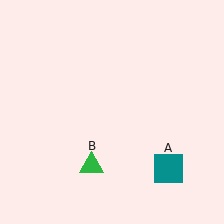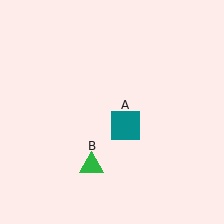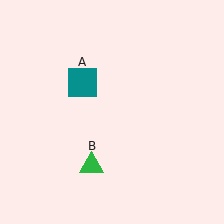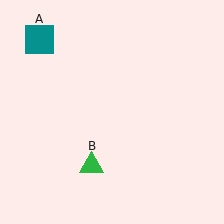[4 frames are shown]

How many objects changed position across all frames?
1 object changed position: teal square (object A).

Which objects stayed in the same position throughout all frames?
Green triangle (object B) remained stationary.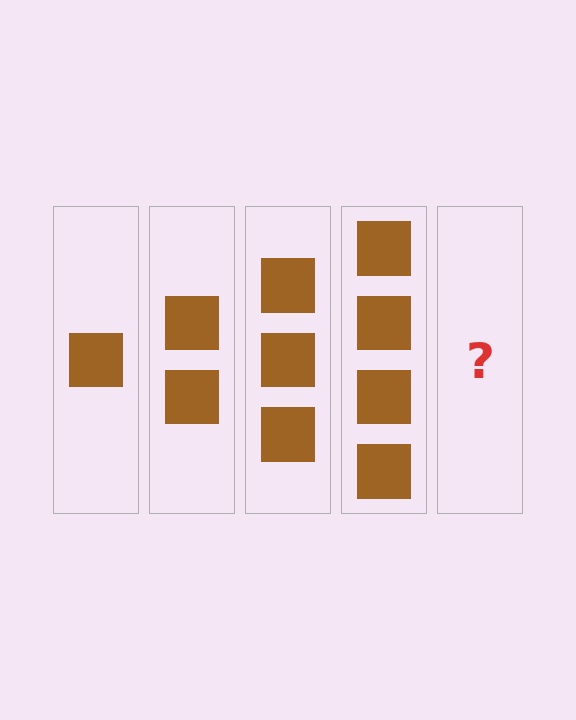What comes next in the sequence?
The next element should be 5 squares.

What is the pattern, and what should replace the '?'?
The pattern is that each step adds one more square. The '?' should be 5 squares.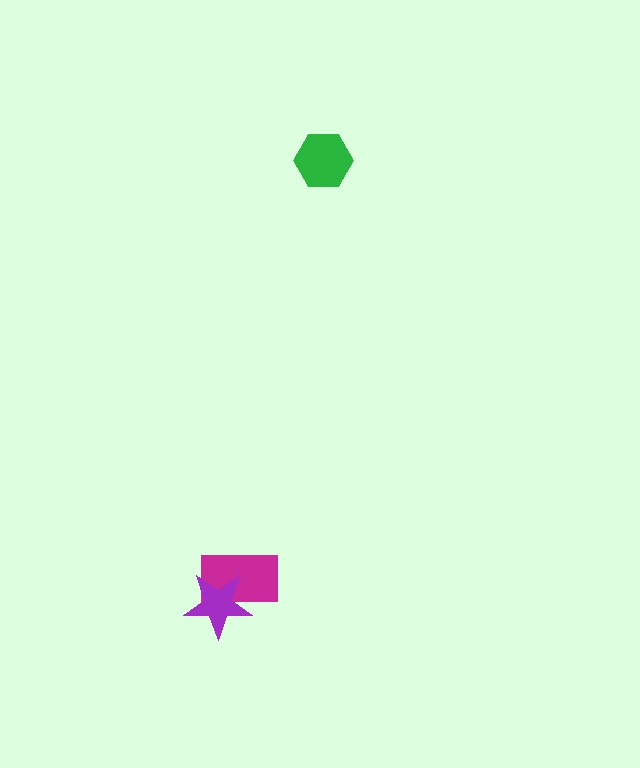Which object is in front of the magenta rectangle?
The purple star is in front of the magenta rectangle.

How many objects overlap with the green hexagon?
0 objects overlap with the green hexagon.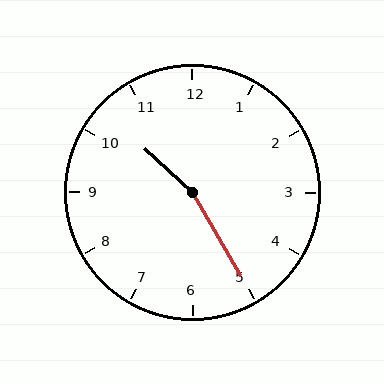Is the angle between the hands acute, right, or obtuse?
It is obtuse.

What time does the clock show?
10:25.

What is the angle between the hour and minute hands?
Approximately 162 degrees.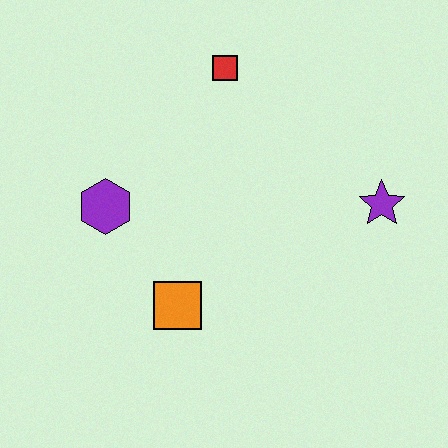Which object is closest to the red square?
The purple hexagon is closest to the red square.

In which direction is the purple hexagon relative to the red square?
The purple hexagon is below the red square.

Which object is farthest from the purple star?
The purple hexagon is farthest from the purple star.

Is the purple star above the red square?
No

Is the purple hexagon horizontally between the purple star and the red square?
No